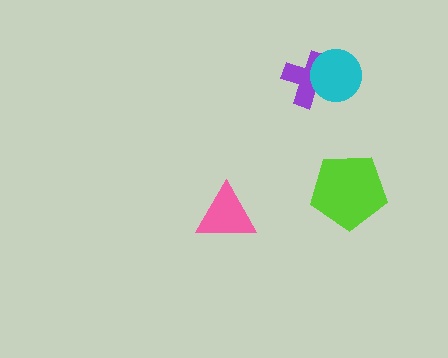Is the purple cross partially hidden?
Yes, it is partially covered by another shape.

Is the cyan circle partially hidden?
No, no other shape covers it.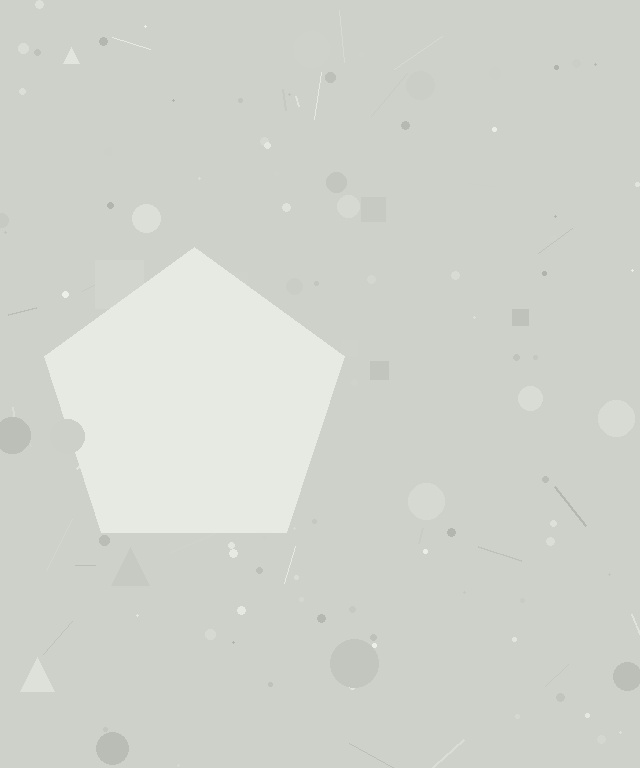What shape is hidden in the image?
A pentagon is hidden in the image.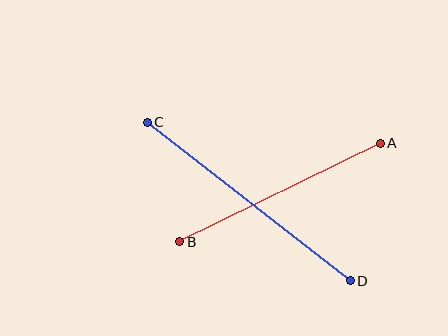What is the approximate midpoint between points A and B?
The midpoint is at approximately (280, 192) pixels.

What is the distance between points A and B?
The distance is approximately 223 pixels.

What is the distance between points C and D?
The distance is approximately 258 pixels.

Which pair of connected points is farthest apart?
Points C and D are farthest apart.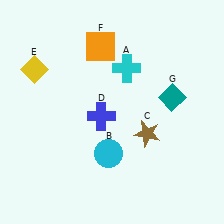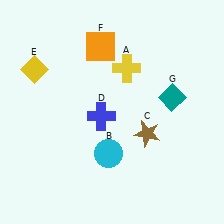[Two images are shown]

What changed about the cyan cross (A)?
In Image 1, A is cyan. In Image 2, it changed to yellow.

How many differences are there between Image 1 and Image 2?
There is 1 difference between the two images.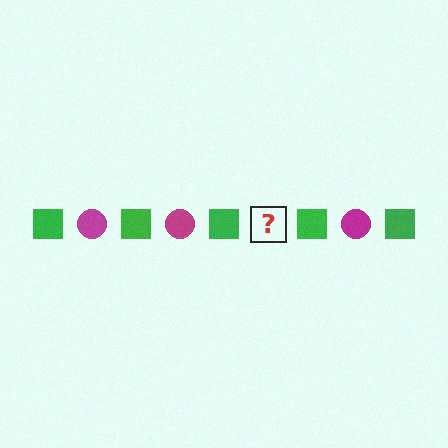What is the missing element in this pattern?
The missing element is a magenta circle.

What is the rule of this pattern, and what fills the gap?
The rule is that the pattern alternates between green square and magenta circle. The gap should be filled with a magenta circle.